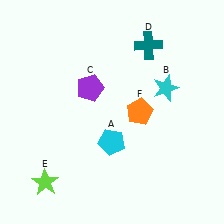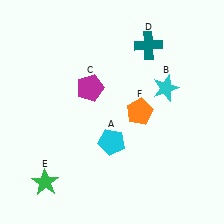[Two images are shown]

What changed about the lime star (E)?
In Image 1, E is lime. In Image 2, it changed to green.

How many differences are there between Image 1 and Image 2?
There are 2 differences between the two images.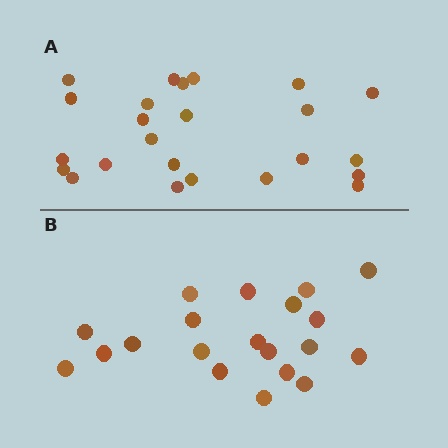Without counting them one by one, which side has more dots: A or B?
Region A (the top region) has more dots.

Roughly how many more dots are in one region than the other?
Region A has about 4 more dots than region B.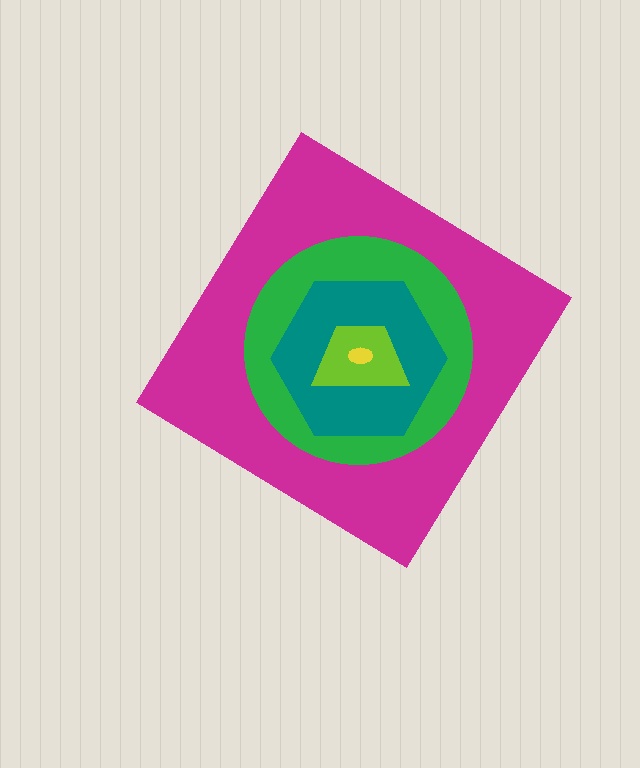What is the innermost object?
The yellow ellipse.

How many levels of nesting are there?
5.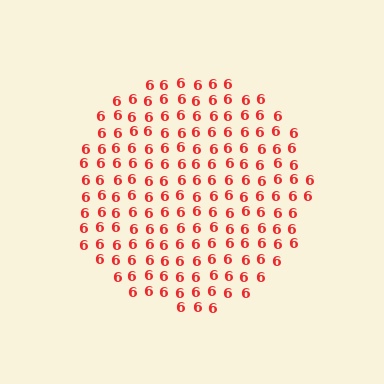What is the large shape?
The large shape is a circle.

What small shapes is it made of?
It is made of small digit 6's.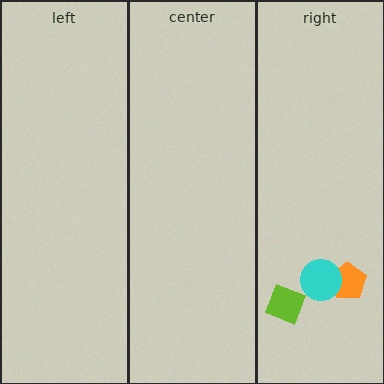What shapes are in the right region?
The lime square, the orange pentagon, the cyan circle.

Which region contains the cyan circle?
The right region.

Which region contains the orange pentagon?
The right region.